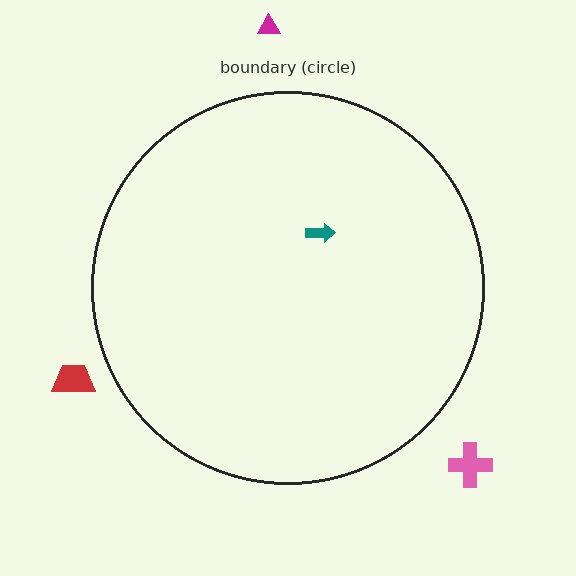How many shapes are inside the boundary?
1 inside, 3 outside.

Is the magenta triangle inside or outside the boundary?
Outside.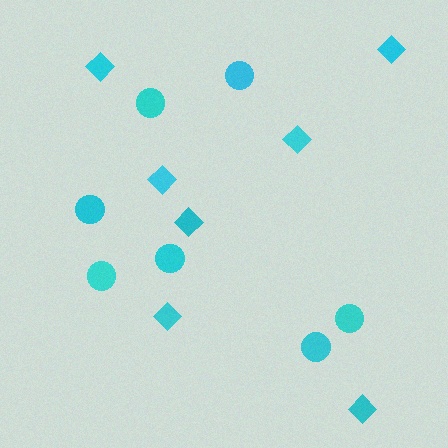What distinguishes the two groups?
There are 2 groups: one group of diamonds (7) and one group of circles (7).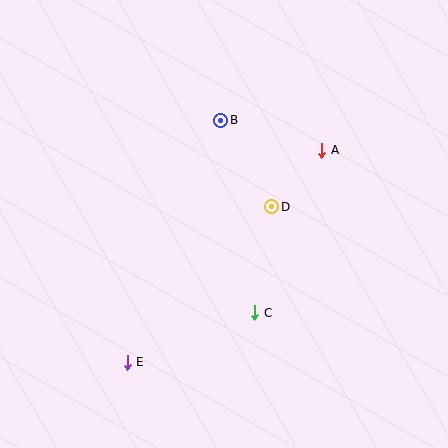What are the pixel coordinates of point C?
Point C is at (255, 313).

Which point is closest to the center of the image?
Point D at (272, 207) is closest to the center.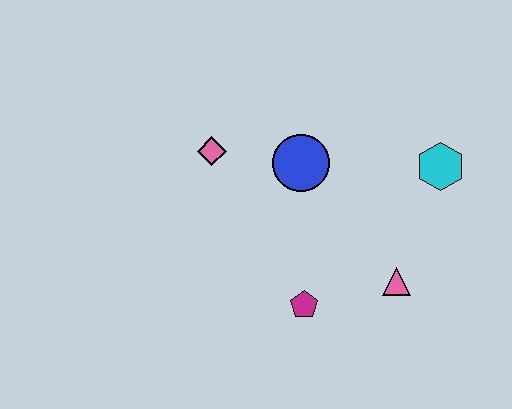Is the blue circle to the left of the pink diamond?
No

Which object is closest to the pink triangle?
The magenta pentagon is closest to the pink triangle.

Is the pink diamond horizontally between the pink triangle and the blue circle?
No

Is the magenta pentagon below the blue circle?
Yes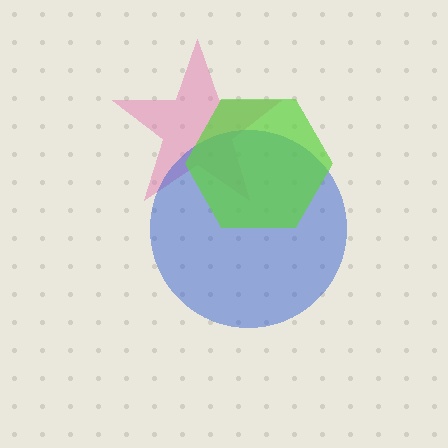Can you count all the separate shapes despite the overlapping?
Yes, there are 3 separate shapes.